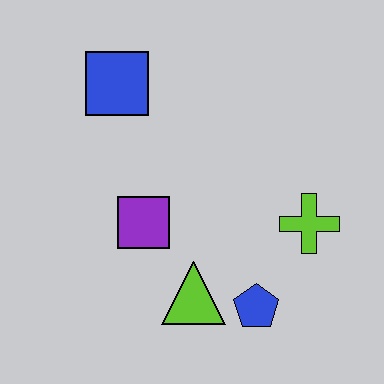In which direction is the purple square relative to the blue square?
The purple square is below the blue square.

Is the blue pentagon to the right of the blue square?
Yes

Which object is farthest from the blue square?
The blue pentagon is farthest from the blue square.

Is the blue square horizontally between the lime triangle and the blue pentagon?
No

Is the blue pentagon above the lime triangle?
No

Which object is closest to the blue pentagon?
The lime triangle is closest to the blue pentagon.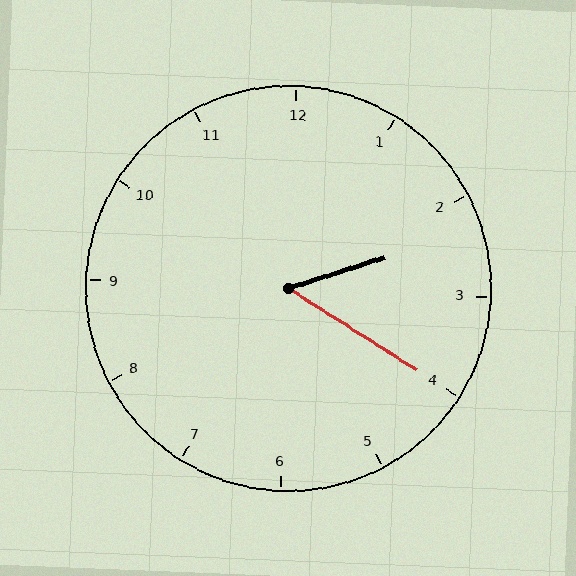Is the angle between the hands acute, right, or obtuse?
It is acute.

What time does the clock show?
2:20.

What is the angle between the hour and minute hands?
Approximately 50 degrees.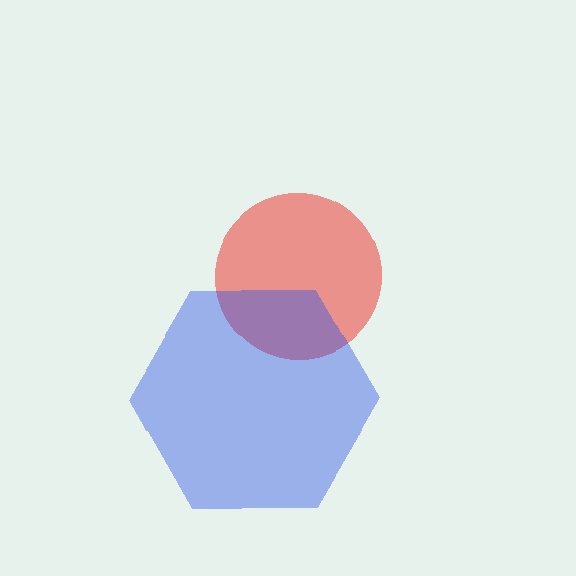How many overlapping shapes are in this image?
There are 2 overlapping shapes in the image.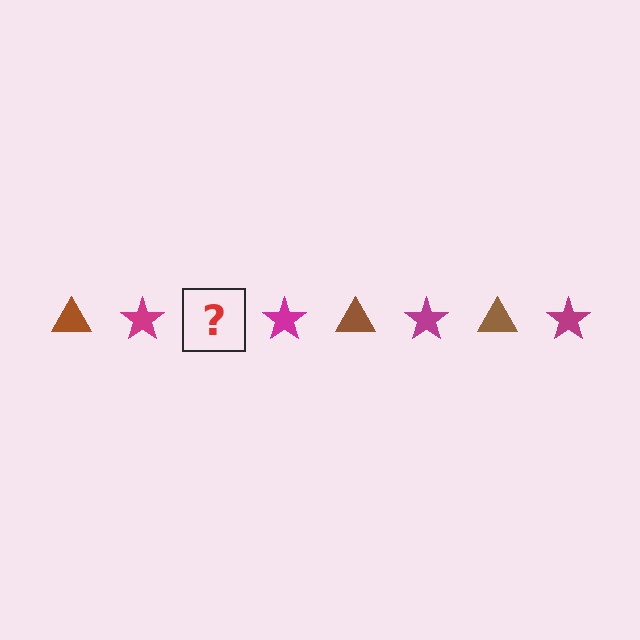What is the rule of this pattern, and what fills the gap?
The rule is that the pattern alternates between brown triangle and magenta star. The gap should be filled with a brown triangle.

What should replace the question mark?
The question mark should be replaced with a brown triangle.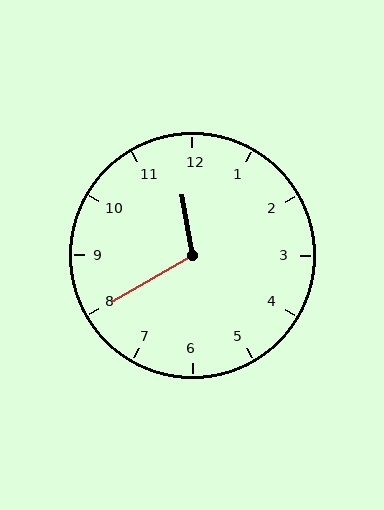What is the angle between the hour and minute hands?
Approximately 110 degrees.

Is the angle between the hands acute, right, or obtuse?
It is obtuse.